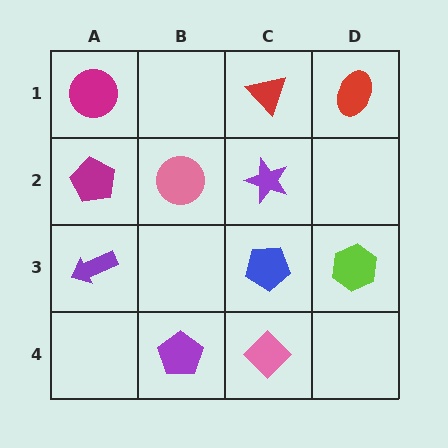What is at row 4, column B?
A purple pentagon.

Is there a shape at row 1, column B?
No, that cell is empty.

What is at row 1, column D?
A red ellipse.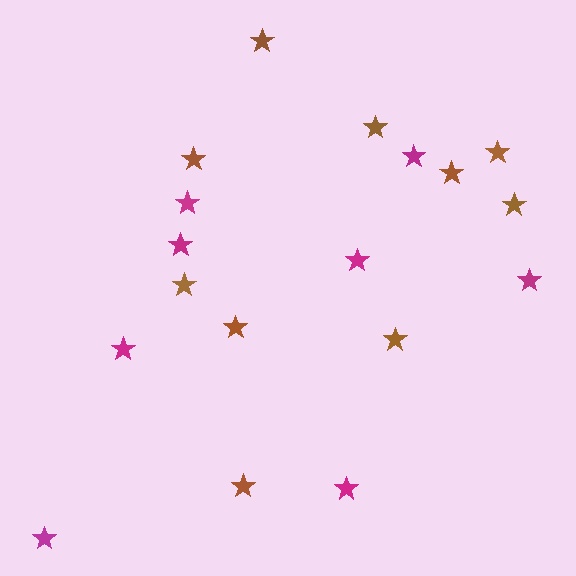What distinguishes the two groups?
There are 2 groups: one group of brown stars (10) and one group of magenta stars (8).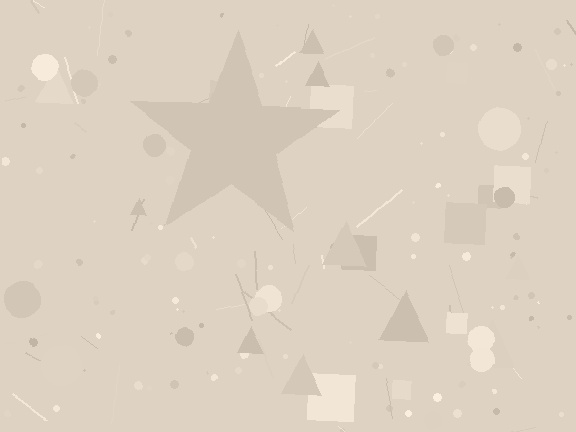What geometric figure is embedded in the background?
A star is embedded in the background.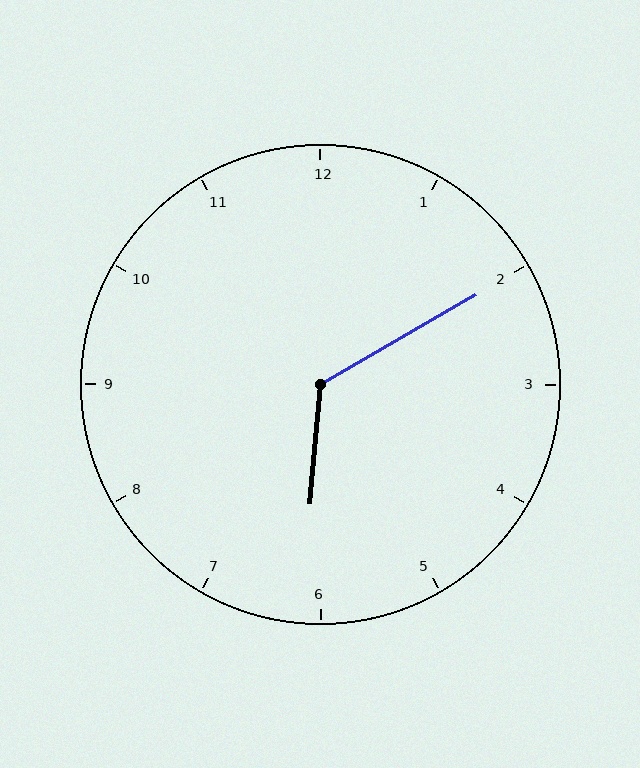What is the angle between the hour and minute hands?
Approximately 125 degrees.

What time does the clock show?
6:10.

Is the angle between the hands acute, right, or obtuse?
It is obtuse.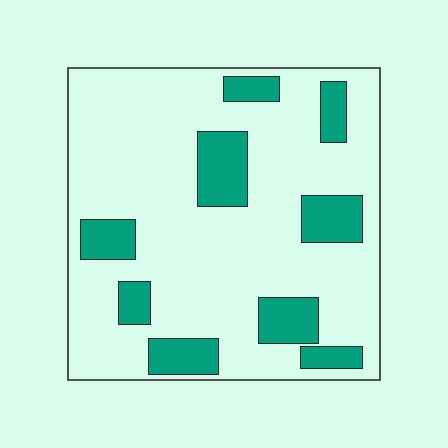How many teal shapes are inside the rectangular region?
9.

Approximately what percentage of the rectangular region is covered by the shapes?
Approximately 20%.